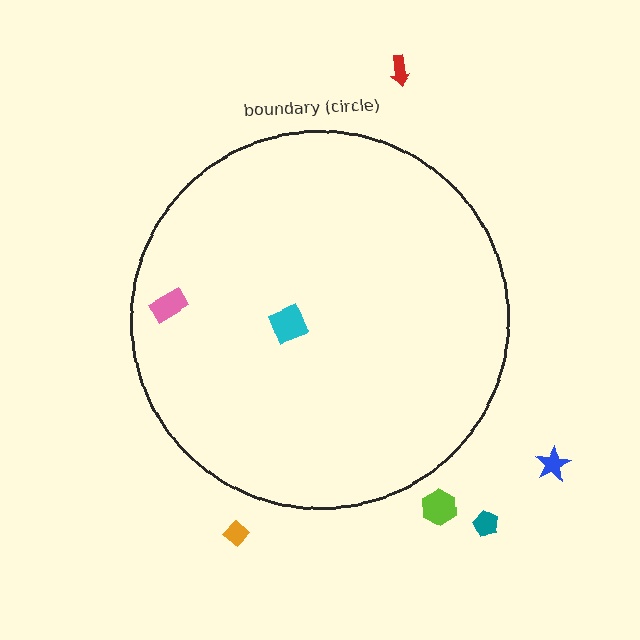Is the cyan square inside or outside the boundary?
Inside.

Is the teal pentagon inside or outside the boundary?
Outside.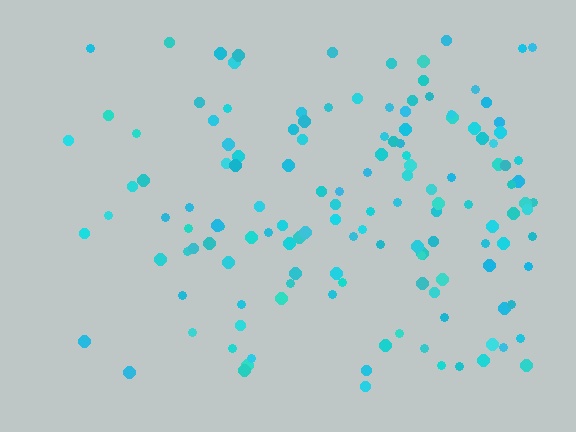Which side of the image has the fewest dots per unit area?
The left.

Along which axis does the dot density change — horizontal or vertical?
Horizontal.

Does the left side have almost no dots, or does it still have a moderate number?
Still a moderate number, just noticeably fewer than the right.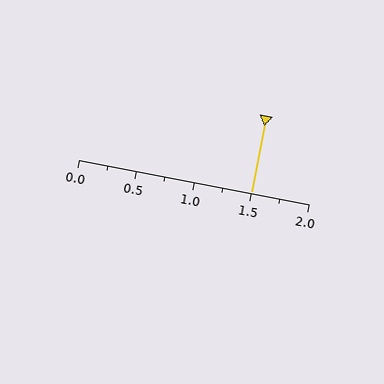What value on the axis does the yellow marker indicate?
The marker indicates approximately 1.5.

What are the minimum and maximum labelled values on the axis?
The axis runs from 0.0 to 2.0.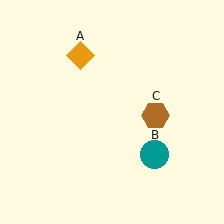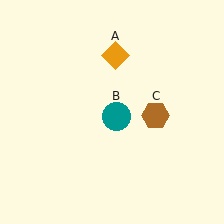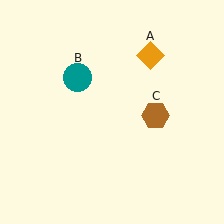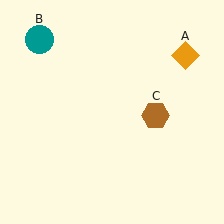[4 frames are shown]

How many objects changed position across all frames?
2 objects changed position: orange diamond (object A), teal circle (object B).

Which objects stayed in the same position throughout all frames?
Brown hexagon (object C) remained stationary.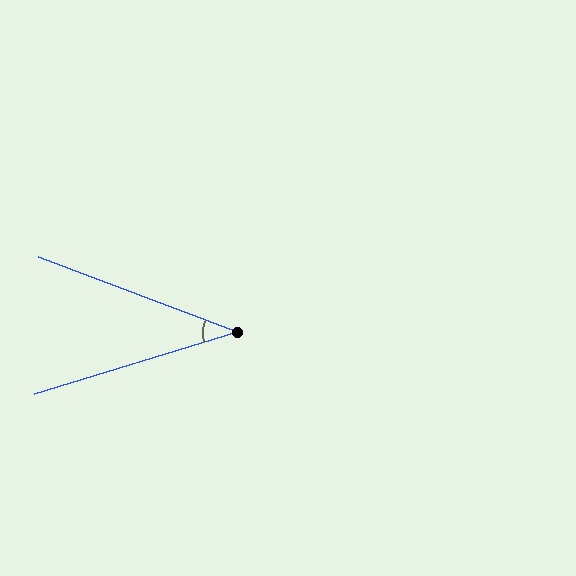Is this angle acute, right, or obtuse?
It is acute.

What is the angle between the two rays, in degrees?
Approximately 38 degrees.